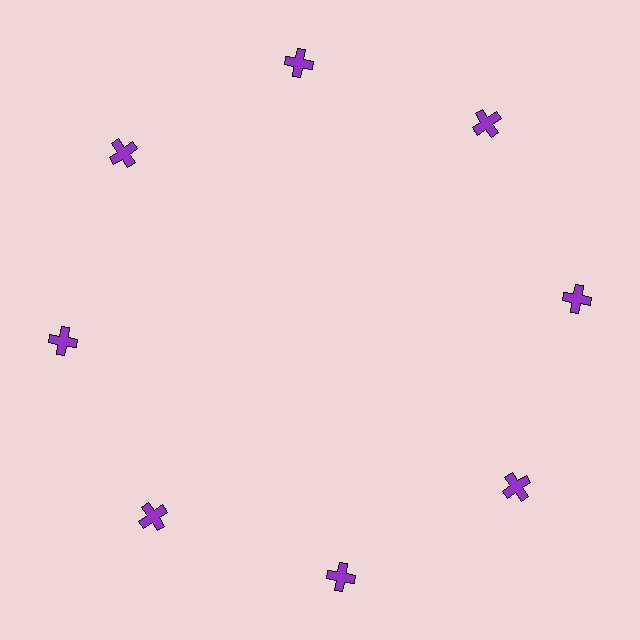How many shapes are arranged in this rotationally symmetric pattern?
There are 8 shapes, arranged in 8 groups of 1.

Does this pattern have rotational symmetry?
Yes, this pattern has 8-fold rotational symmetry. It looks the same after rotating 45 degrees around the center.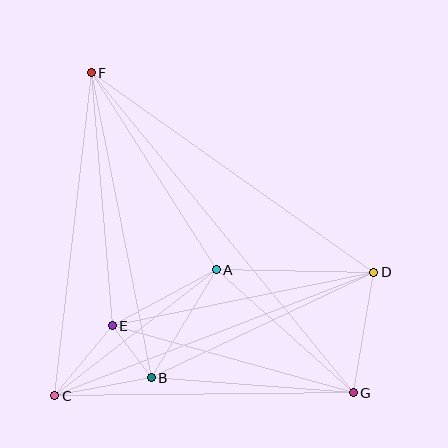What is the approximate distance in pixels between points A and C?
The distance between A and C is approximately 205 pixels.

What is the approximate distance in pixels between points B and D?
The distance between B and D is approximately 246 pixels.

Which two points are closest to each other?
Points B and E are closest to each other.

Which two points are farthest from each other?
Points F and G are farthest from each other.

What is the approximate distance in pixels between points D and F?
The distance between D and F is approximately 346 pixels.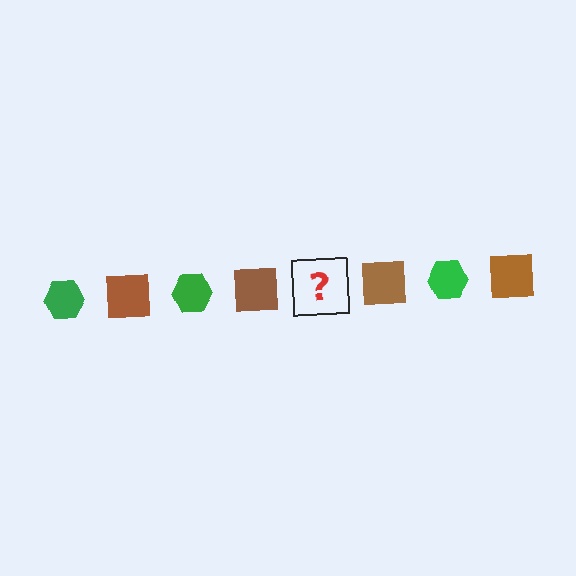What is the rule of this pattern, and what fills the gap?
The rule is that the pattern alternates between green hexagon and brown square. The gap should be filled with a green hexagon.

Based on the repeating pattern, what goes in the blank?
The blank should be a green hexagon.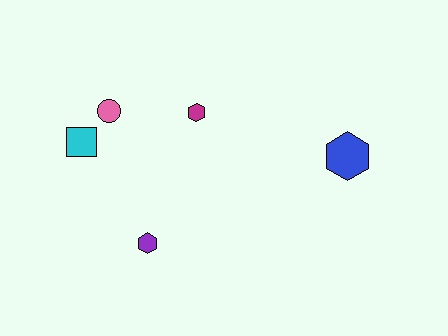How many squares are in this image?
There is 1 square.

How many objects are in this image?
There are 5 objects.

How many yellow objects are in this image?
There are no yellow objects.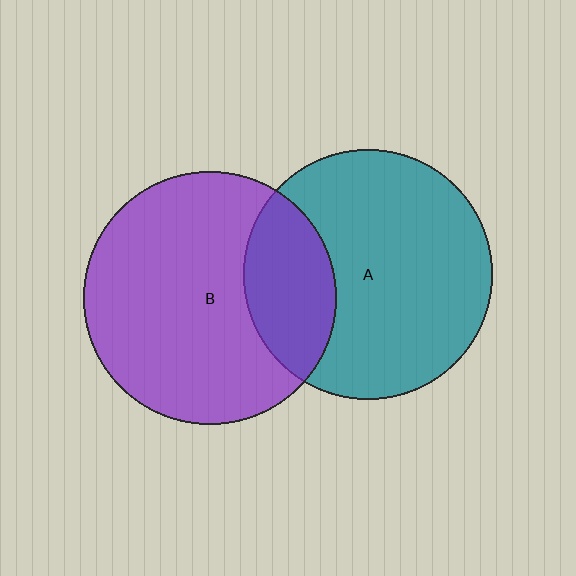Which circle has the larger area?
Circle B (purple).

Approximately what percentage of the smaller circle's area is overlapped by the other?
Approximately 25%.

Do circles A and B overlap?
Yes.